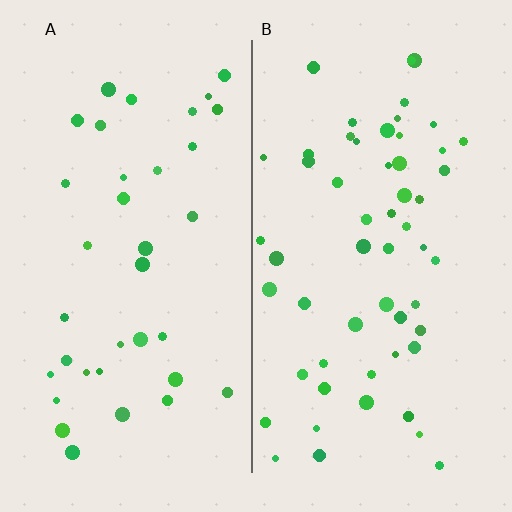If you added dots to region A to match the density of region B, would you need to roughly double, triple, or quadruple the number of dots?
Approximately double.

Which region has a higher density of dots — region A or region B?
B (the right).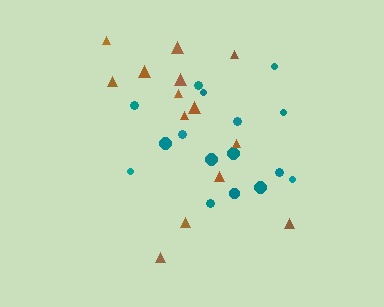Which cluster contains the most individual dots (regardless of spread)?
Teal (16).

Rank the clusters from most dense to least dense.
brown, teal.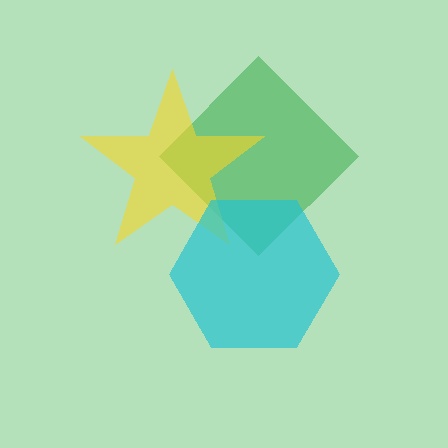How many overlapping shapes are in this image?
There are 3 overlapping shapes in the image.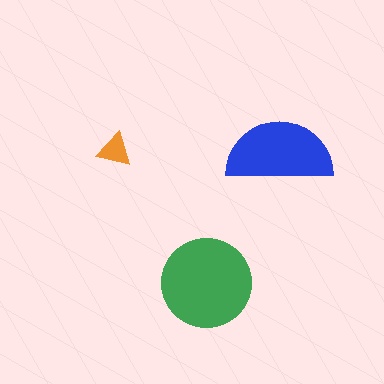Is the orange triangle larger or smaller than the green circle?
Smaller.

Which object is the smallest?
The orange triangle.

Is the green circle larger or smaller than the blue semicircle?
Larger.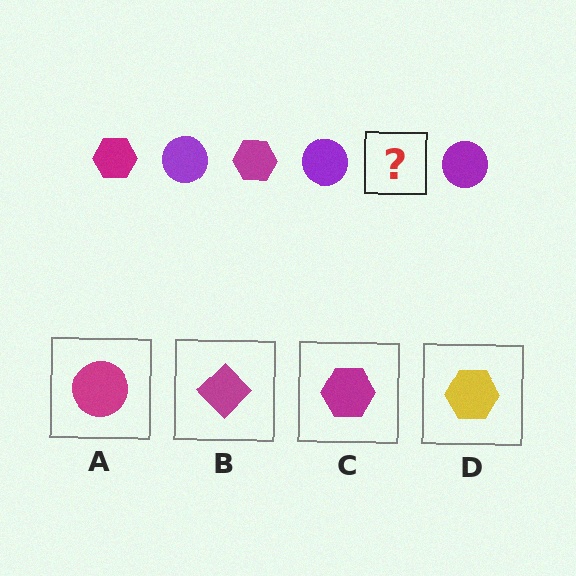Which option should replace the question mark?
Option C.